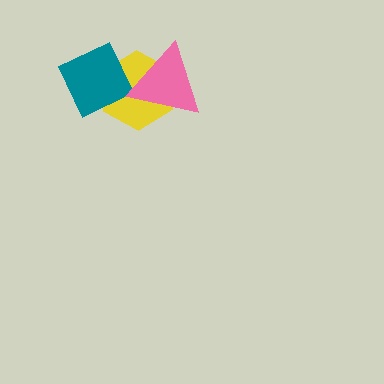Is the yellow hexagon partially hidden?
Yes, it is partially covered by another shape.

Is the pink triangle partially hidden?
No, no other shape covers it.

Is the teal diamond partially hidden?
Yes, it is partially covered by another shape.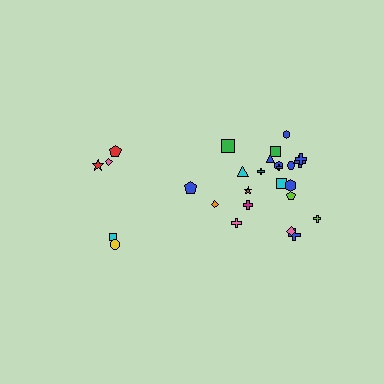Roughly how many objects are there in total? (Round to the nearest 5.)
Roughly 25 objects in total.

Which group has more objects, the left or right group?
The right group.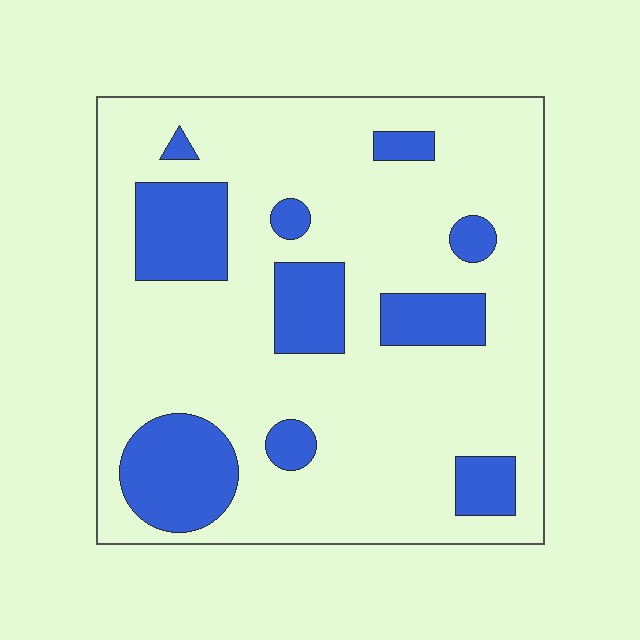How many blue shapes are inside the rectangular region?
10.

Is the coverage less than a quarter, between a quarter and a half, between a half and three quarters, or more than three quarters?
Less than a quarter.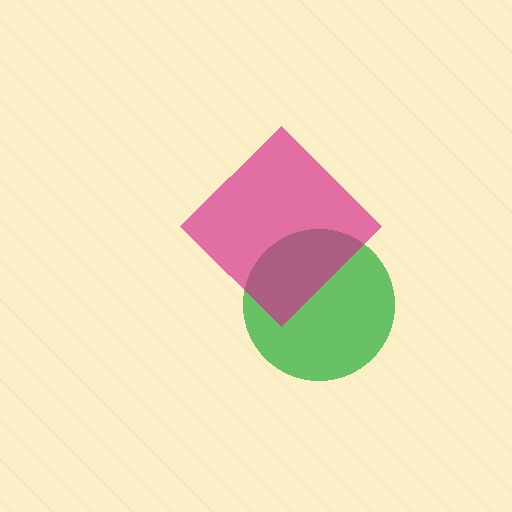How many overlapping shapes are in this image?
There are 2 overlapping shapes in the image.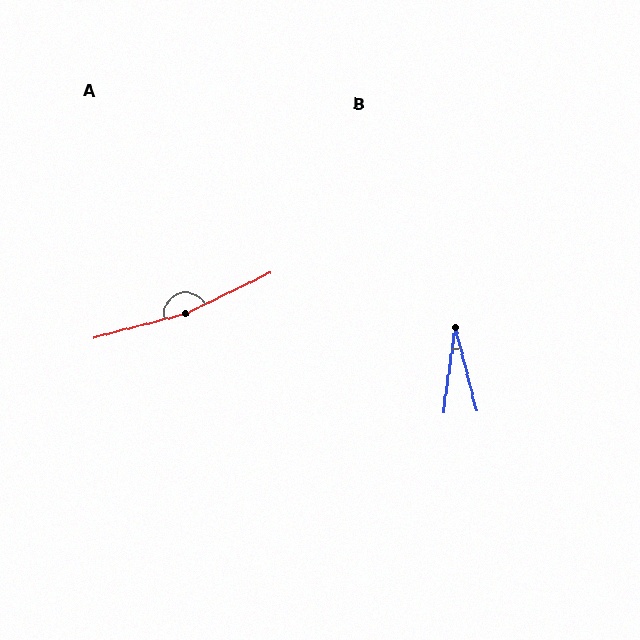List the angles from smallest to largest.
B (22°), A (169°).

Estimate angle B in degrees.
Approximately 22 degrees.